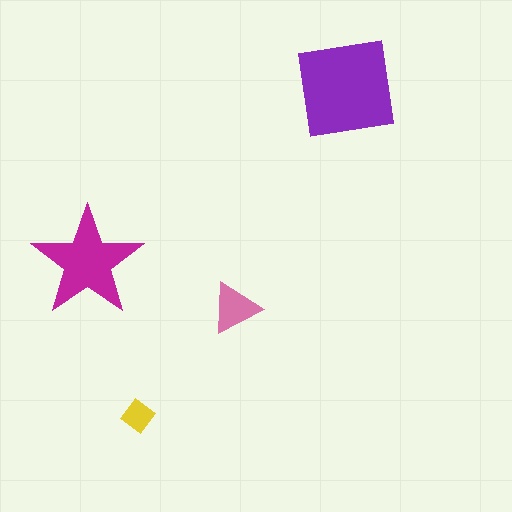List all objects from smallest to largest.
The yellow diamond, the pink triangle, the magenta star, the purple square.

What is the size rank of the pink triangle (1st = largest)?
3rd.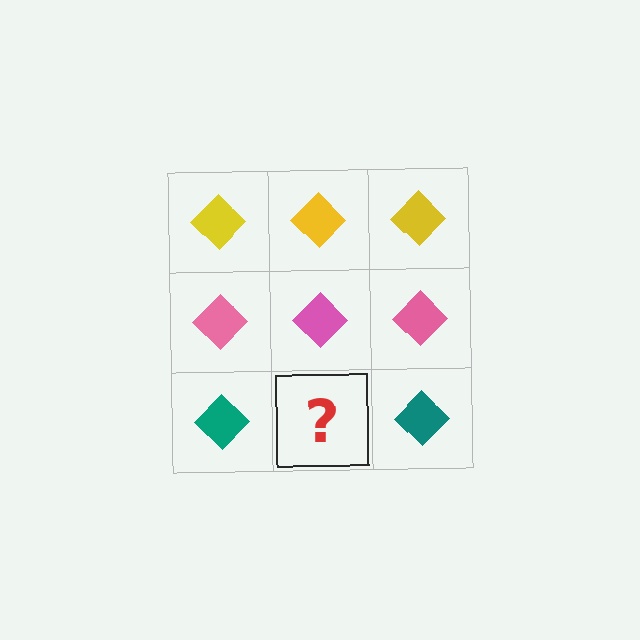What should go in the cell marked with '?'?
The missing cell should contain a teal diamond.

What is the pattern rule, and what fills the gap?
The rule is that each row has a consistent color. The gap should be filled with a teal diamond.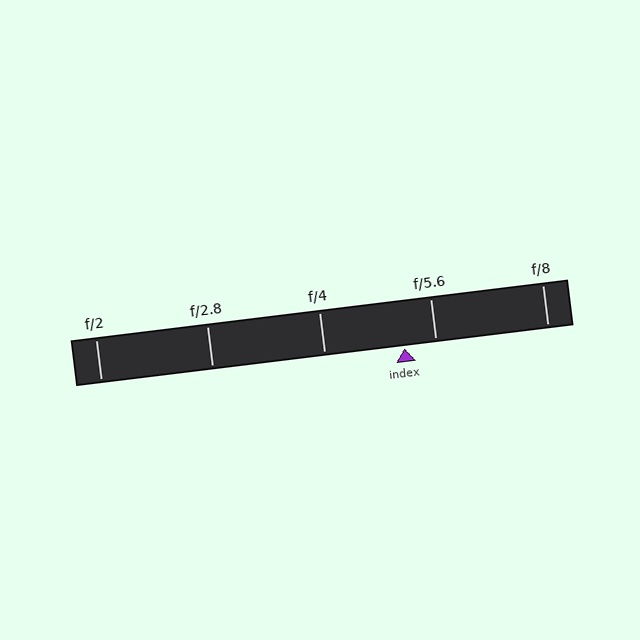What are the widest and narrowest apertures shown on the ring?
The widest aperture shown is f/2 and the narrowest is f/8.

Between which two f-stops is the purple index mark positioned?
The index mark is between f/4 and f/5.6.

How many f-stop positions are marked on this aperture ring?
There are 5 f-stop positions marked.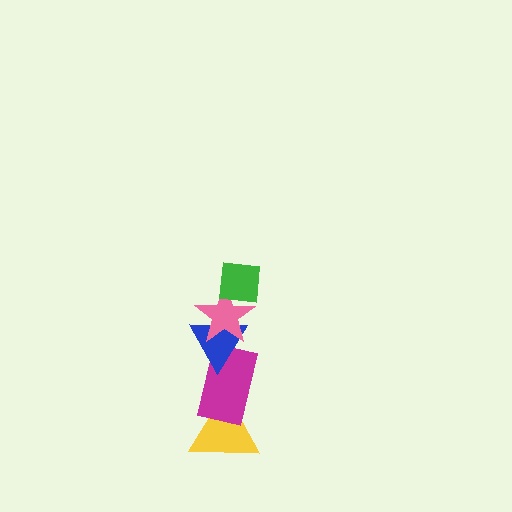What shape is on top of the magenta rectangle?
The blue triangle is on top of the magenta rectangle.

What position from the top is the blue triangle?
The blue triangle is 3rd from the top.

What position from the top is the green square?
The green square is 1st from the top.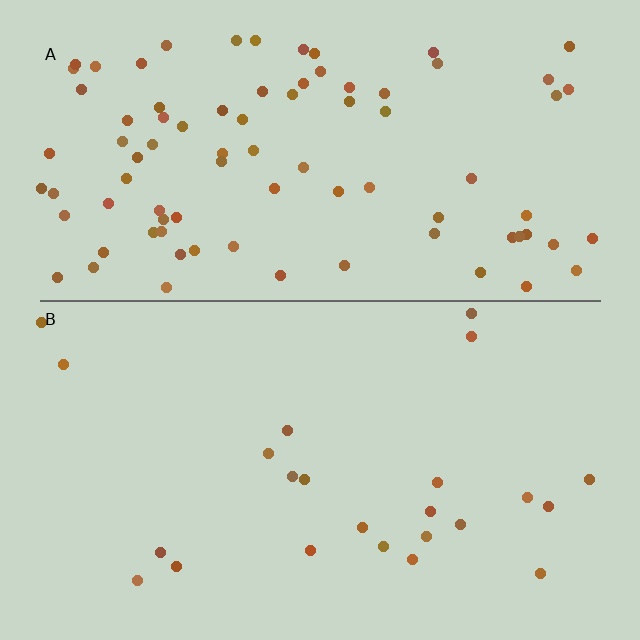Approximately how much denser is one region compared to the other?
Approximately 3.6× — region A over region B.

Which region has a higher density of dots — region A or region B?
A (the top).